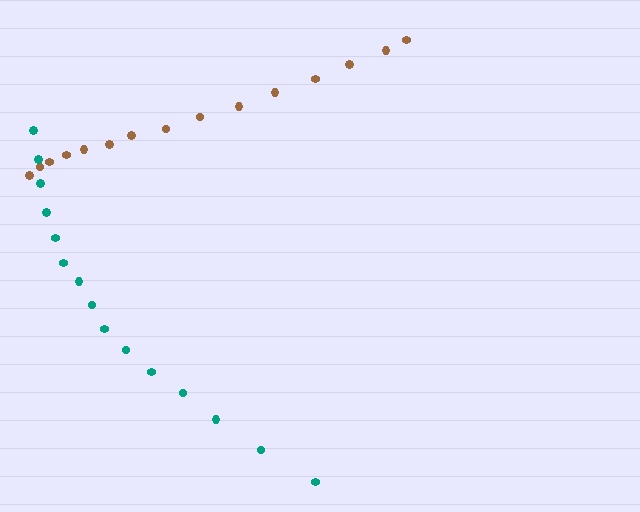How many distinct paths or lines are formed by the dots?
There are 2 distinct paths.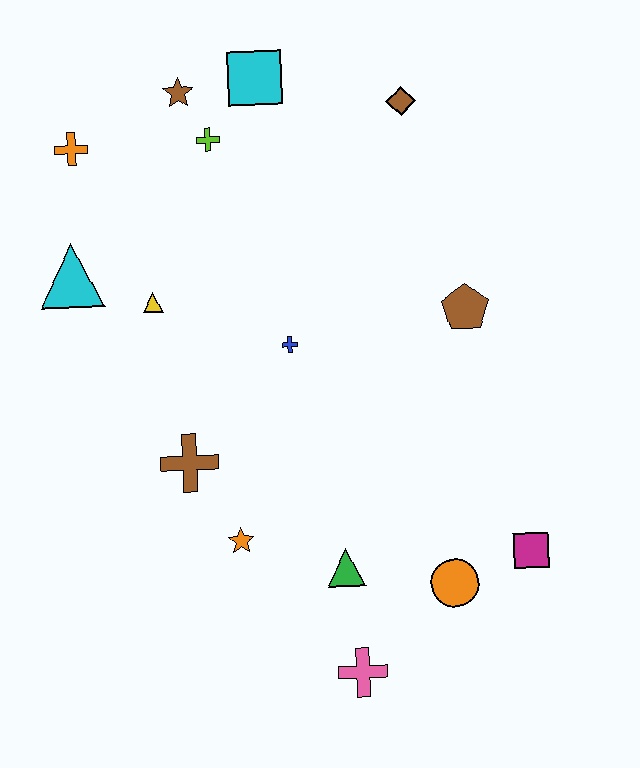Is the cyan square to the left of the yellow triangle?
No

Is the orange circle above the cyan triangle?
No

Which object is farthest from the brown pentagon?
The orange cross is farthest from the brown pentagon.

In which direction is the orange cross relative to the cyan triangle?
The orange cross is above the cyan triangle.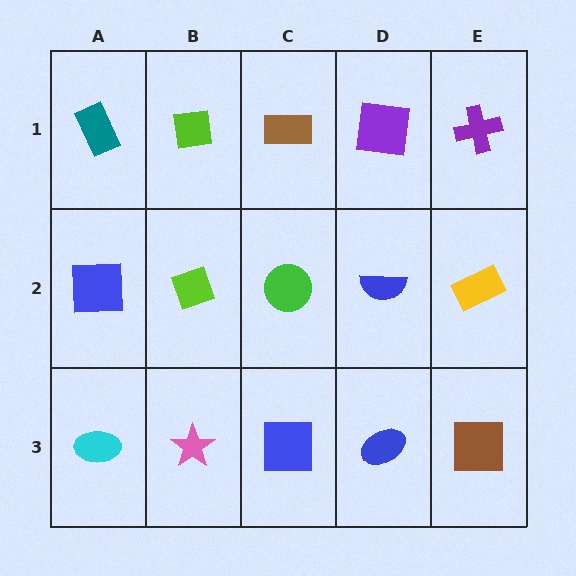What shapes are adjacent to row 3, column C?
A green circle (row 2, column C), a pink star (row 3, column B), a blue ellipse (row 3, column D).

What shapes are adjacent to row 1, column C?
A green circle (row 2, column C), a lime square (row 1, column B), a purple square (row 1, column D).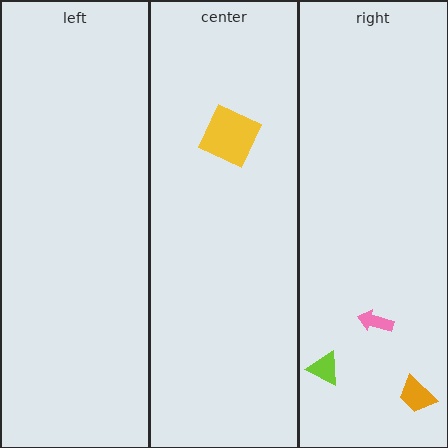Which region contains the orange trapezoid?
The right region.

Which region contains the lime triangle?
The right region.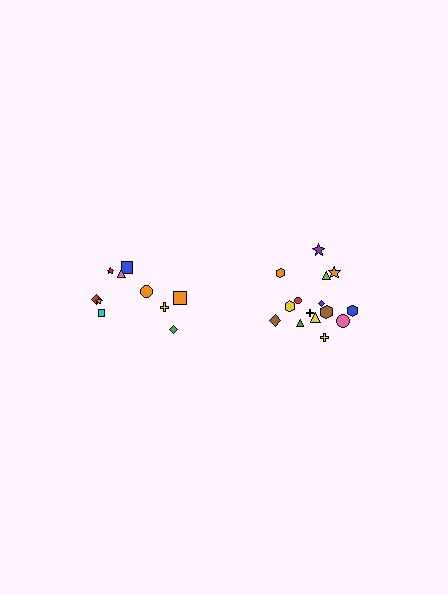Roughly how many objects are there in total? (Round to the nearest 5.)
Roughly 25 objects in total.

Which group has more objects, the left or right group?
The right group.